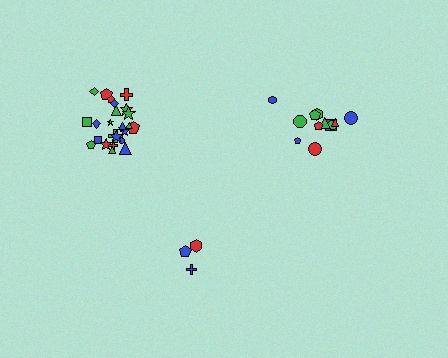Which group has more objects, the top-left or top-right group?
The top-left group.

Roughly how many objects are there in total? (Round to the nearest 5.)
Roughly 40 objects in total.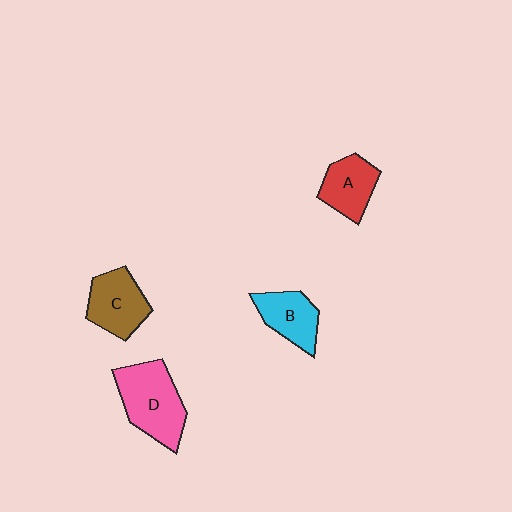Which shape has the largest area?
Shape D (pink).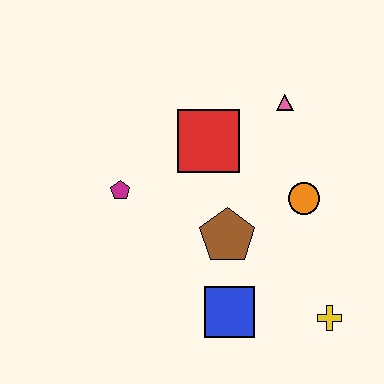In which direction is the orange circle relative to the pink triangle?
The orange circle is below the pink triangle.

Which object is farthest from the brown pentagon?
The pink triangle is farthest from the brown pentagon.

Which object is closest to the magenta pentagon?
The red square is closest to the magenta pentagon.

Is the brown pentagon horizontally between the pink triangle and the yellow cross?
No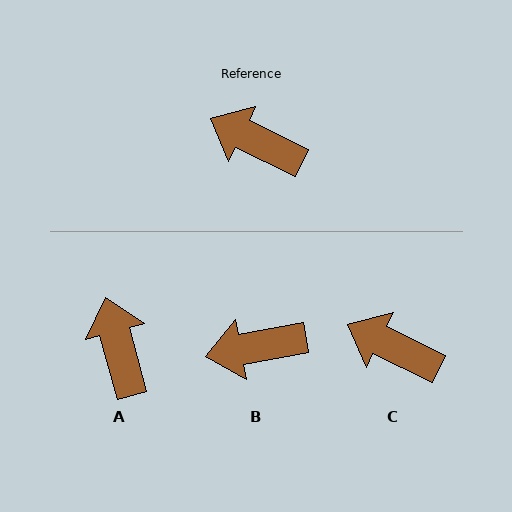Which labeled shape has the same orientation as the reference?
C.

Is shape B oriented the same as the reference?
No, it is off by about 37 degrees.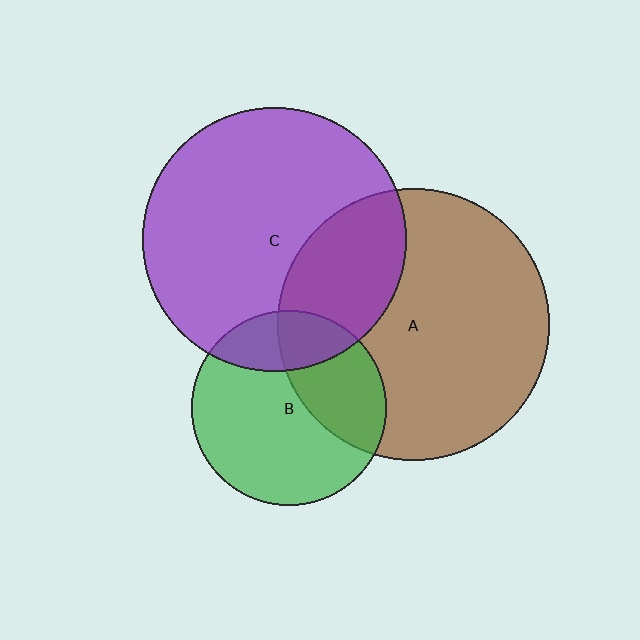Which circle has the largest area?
Circle A (brown).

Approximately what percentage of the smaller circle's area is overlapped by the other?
Approximately 20%.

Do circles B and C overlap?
Yes.